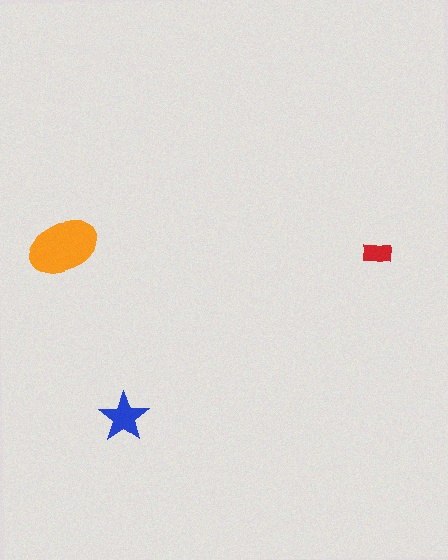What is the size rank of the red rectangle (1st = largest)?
3rd.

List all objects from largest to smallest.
The orange ellipse, the blue star, the red rectangle.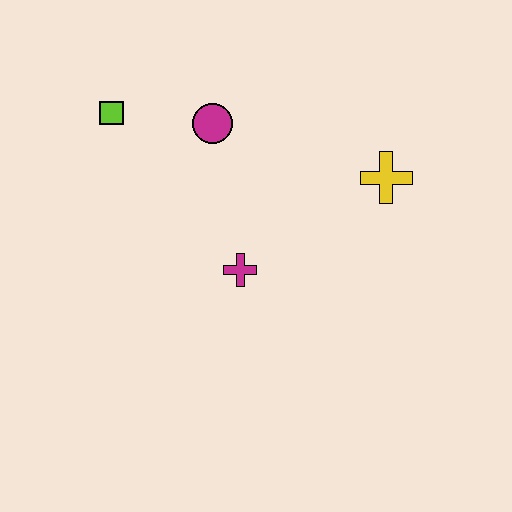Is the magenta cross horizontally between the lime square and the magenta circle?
No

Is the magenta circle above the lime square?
No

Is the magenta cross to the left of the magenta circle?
No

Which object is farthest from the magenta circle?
The yellow cross is farthest from the magenta circle.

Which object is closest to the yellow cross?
The magenta cross is closest to the yellow cross.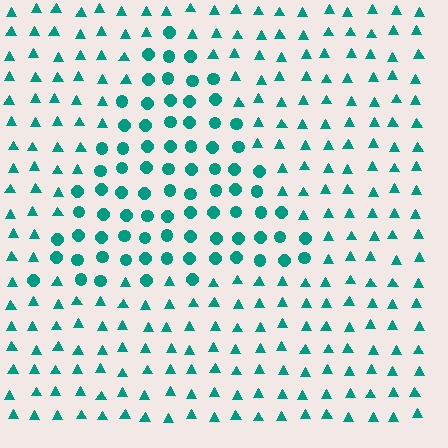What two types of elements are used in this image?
The image uses circles inside the triangle region and triangles outside it.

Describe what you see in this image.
The image is filled with small teal elements arranged in a uniform grid. A triangle-shaped region contains circles, while the surrounding area contains triangles. The boundary is defined purely by the change in element shape.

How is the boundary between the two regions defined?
The boundary is defined by a change in element shape: circles inside vs. triangles outside. All elements share the same color and spacing.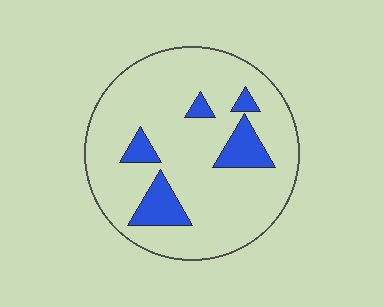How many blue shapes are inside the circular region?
5.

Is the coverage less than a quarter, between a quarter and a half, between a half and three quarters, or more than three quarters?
Less than a quarter.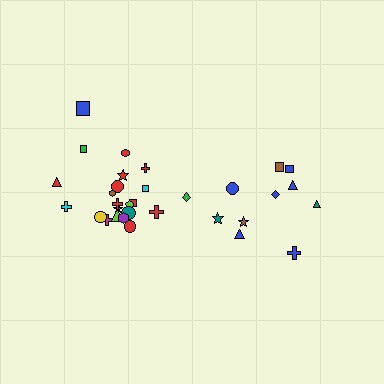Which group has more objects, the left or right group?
The left group.